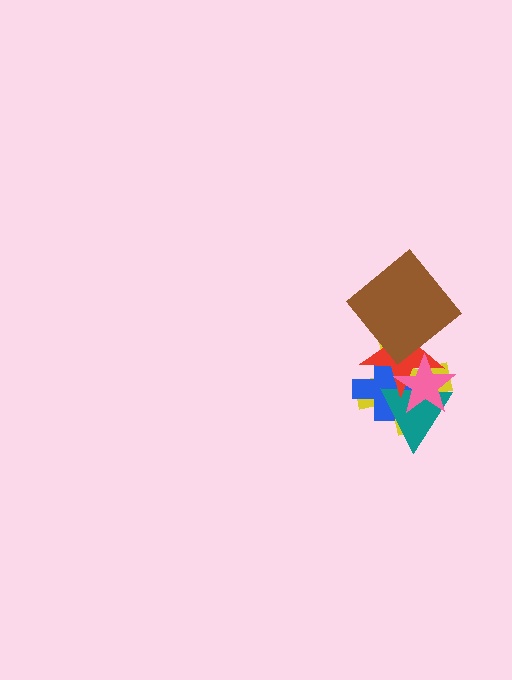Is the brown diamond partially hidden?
No, no other shape covers it.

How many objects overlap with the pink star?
4 objects overlap with the pink star.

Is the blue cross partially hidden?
Yes, it is partially covered by another shape.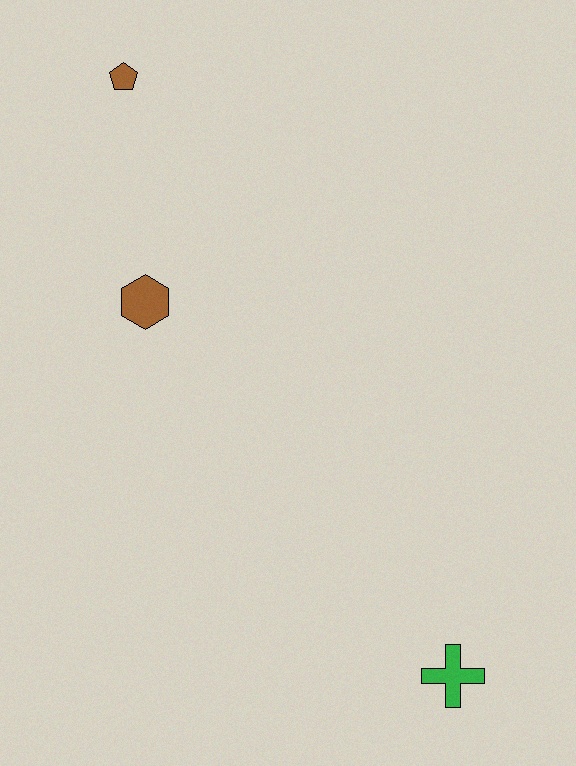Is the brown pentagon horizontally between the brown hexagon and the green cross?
No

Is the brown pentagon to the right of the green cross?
No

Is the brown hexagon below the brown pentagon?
Yes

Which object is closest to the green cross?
The brown hexagon is closest to the green cross.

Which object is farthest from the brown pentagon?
The green cross is farthest from the brown pentagon.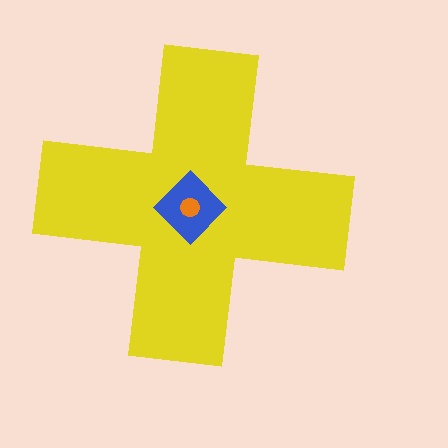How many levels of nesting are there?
3.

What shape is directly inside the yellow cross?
The blue diamond.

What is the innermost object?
The orange circle.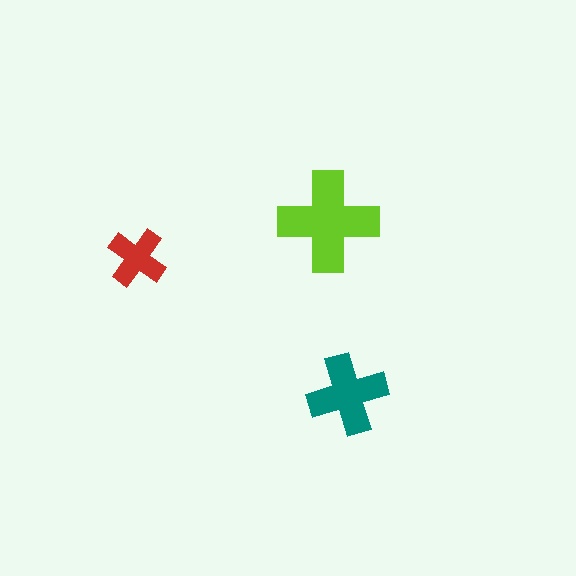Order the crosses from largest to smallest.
the lime one, the teal one, the red one.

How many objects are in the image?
There are 3 objects in the image.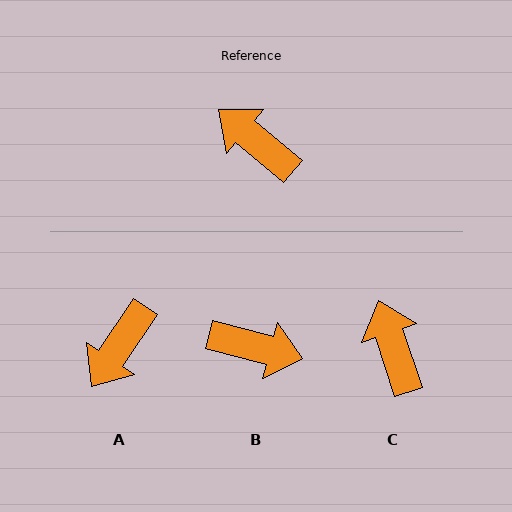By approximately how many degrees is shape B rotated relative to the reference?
Approximately 155 degrees clockwise.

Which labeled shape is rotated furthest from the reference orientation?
B, about 155 degrees away.